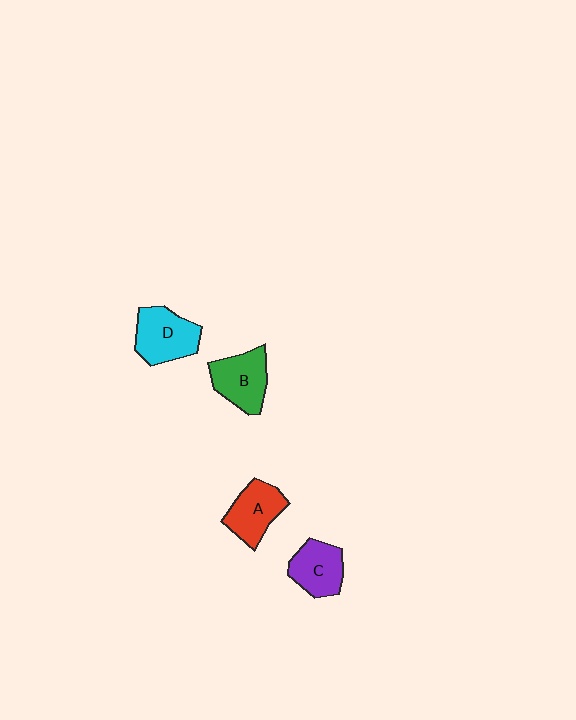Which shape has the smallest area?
Shape C (purple).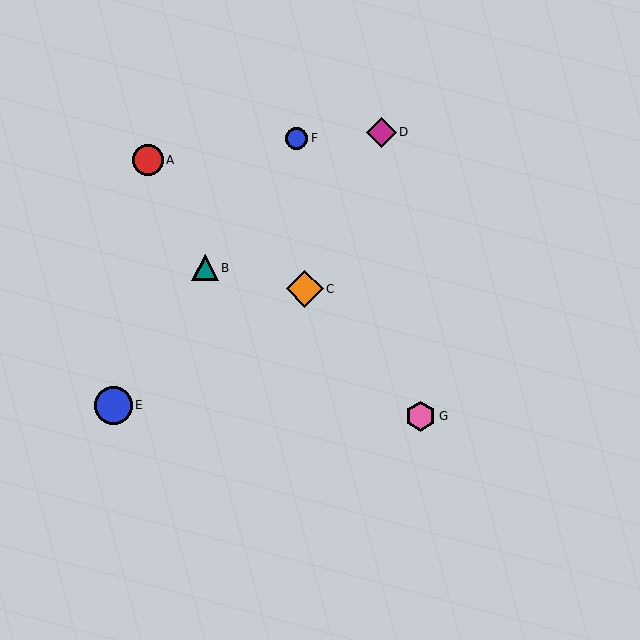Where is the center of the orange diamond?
The center of the orange diamond is at (305, 289).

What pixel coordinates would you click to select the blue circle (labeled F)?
Click at (297, 139) to select the blue circle F.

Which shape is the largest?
The blue circle (labeled E) is the largest.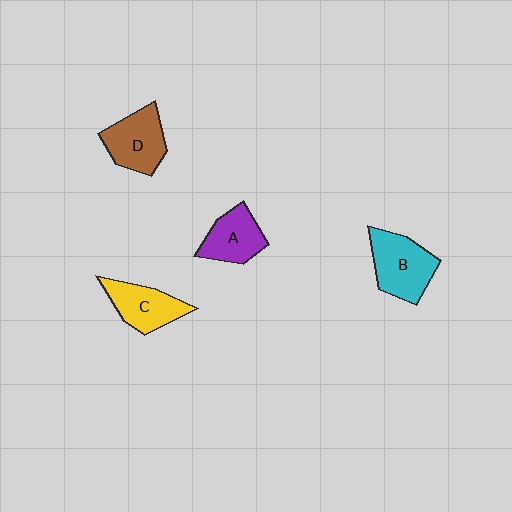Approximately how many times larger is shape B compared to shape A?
Approximately 1.3 times.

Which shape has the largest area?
Shape B (cyan).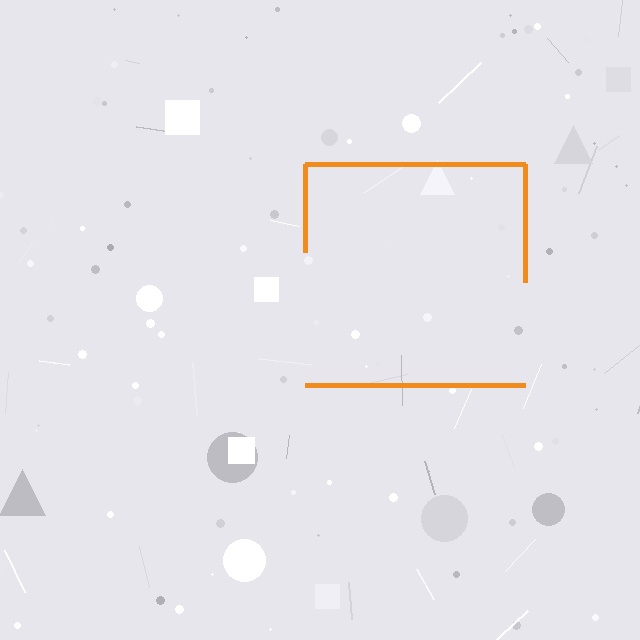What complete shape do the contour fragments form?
The contour fragments form a square.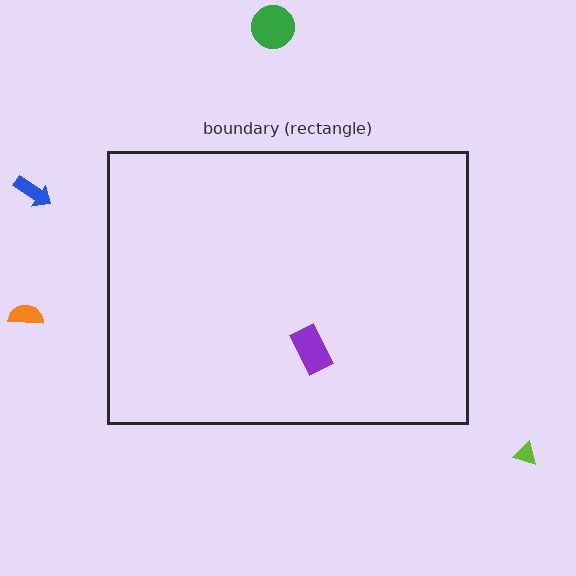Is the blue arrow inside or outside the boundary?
Outside.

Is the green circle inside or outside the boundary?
Outside.